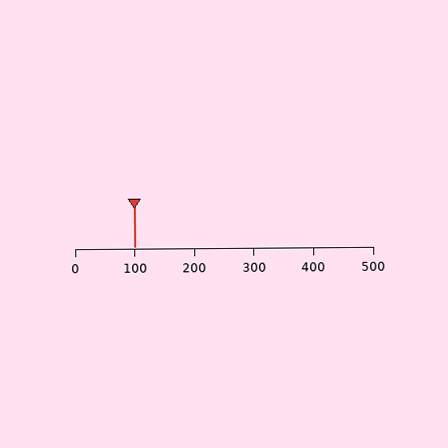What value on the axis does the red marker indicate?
The marker indicates approximately 100.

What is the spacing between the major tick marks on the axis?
The major ticks are spaced 100 apart.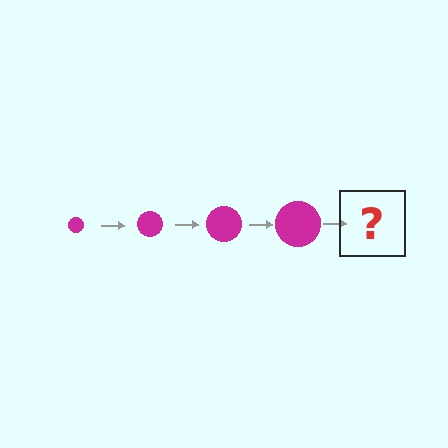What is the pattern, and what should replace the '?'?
The pattern is that the circle gets progressively larger each step. The '?' should be a magenta circle, larger than the previous one.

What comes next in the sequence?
The next element should be a magenta circle, larger than the previous one.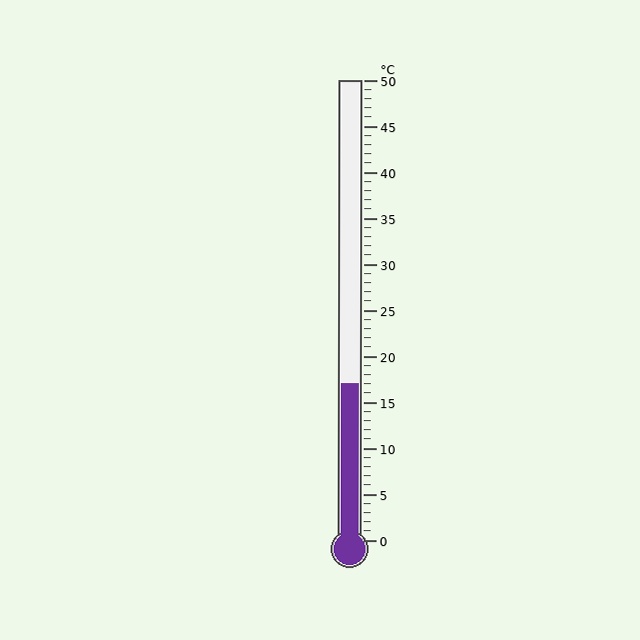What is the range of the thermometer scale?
The thermometer scale ranges from 0°C to 50°C.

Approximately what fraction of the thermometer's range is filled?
The thermometer is filled to approximately 35% of its range.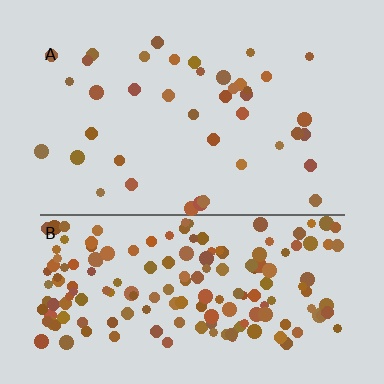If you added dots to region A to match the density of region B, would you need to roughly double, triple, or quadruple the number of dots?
Approximately quadruple.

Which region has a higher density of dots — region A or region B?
B (the bottom).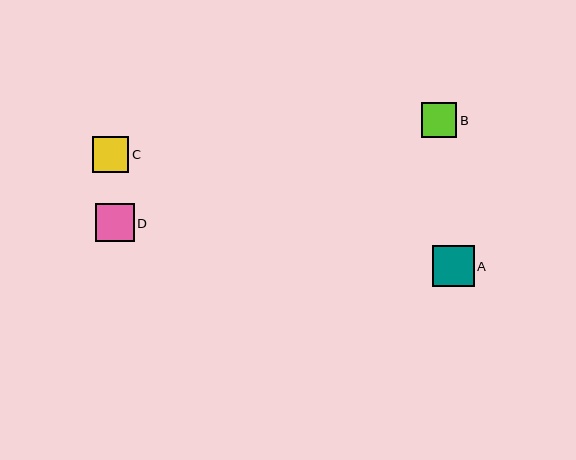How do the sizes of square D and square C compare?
Square D and square C are approximately the same size.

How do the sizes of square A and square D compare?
Square A and square D are approximately the same size.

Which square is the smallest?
Square B is the smallest with a size of approximately 35 pixels.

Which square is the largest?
Square A is the largest with a size of approximately 42 pixels.